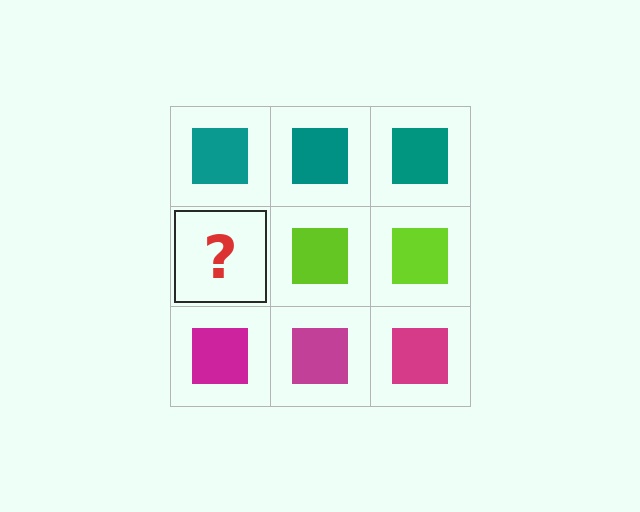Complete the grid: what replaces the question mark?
The question mark should be replaced with a lime square.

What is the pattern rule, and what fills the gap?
The rule is that each row has a consistent color. The gap should be filled with a lime square.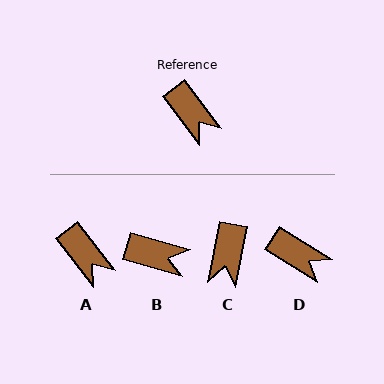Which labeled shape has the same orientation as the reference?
A.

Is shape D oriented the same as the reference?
No, it is off by about 21 degrees.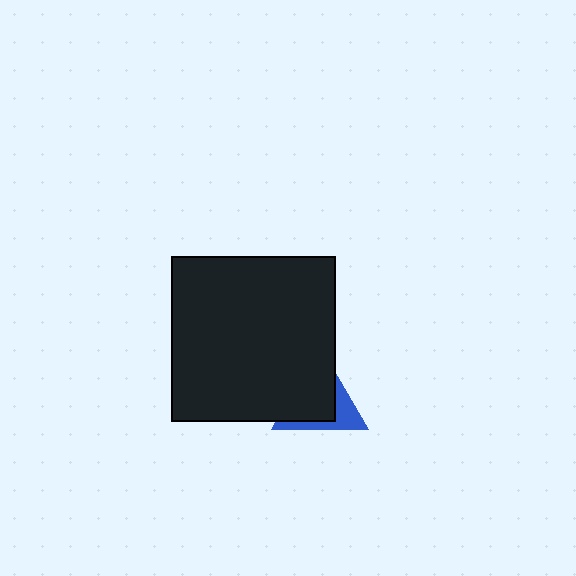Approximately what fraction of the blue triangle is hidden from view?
Roughly 65% of the blue triangle is hidden behind the black square.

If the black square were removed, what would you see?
You would see the complete blue triangle.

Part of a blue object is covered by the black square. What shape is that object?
It is a triangle.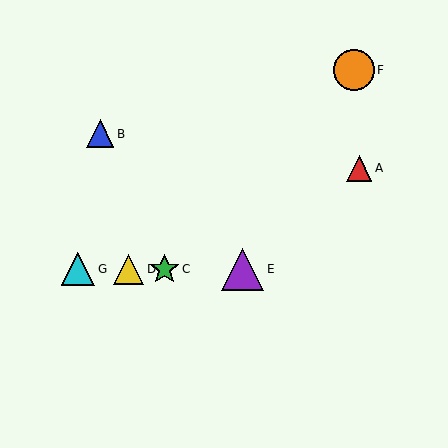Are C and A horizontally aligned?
No, C is at y≈269 and A is at y≈168.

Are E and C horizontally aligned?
Yes, both are at y≈269.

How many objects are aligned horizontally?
4 objects (C, D, E, G) are aligned horizontally.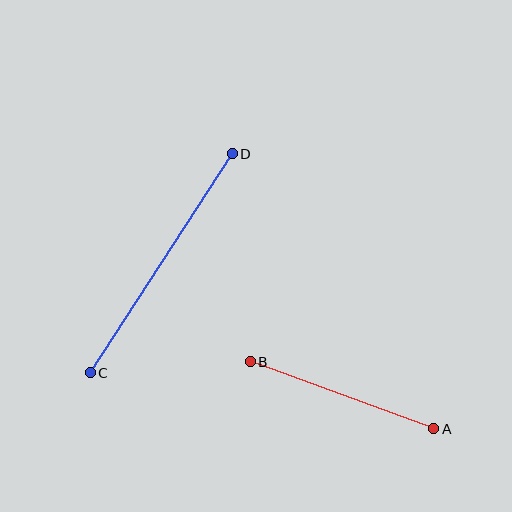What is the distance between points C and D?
The distance is approximately 261 pixels.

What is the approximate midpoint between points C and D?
The midpoint is at approximately (161, 263) pixels.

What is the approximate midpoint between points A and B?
The midpoint is at approximately (342, 395) pixels.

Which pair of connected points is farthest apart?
Points C and D are farthest apart.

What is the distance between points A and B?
The distance is approximately 196 pixels.